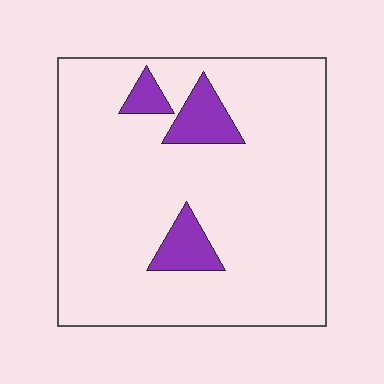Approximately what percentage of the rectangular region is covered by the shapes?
Approximately 10%.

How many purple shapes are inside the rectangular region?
3.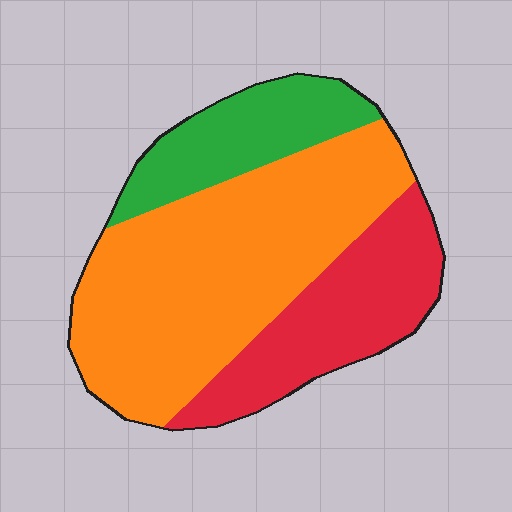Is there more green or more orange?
Orange.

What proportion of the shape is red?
Red takes up between a quarter and a half of the shape.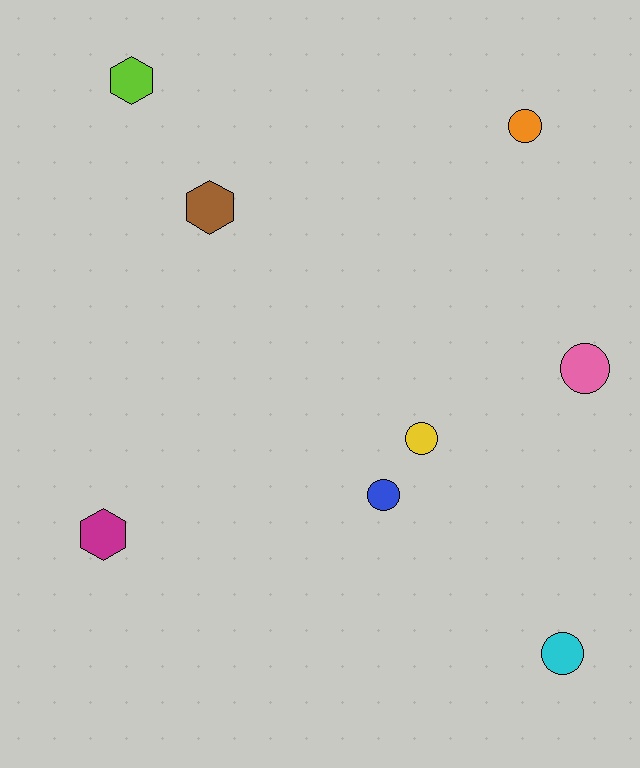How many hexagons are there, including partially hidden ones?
There are 3 hexagons.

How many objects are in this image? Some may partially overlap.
There are 8 objects.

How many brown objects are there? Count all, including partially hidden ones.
There is 1 brown object.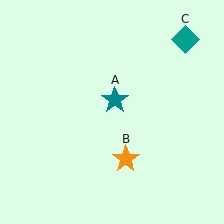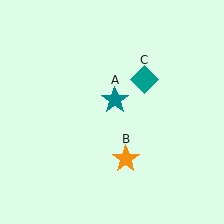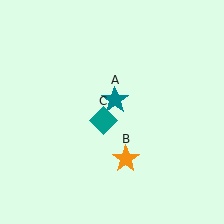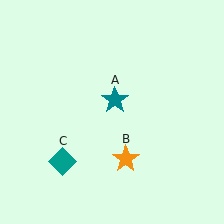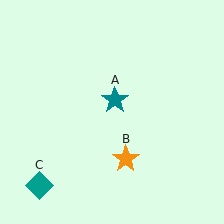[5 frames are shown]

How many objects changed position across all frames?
1 object changed position: teal diamond (object C).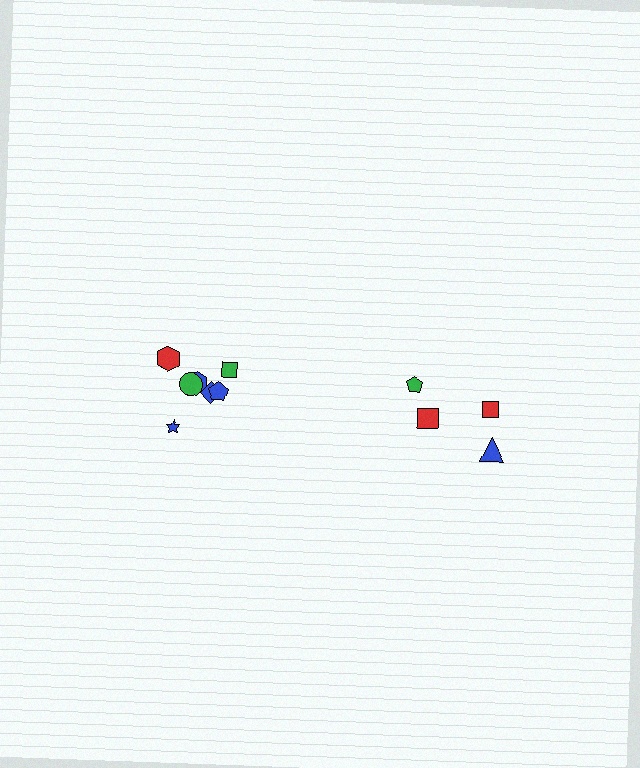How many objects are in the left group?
There are 7 objects.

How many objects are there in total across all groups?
There are 11 objects.